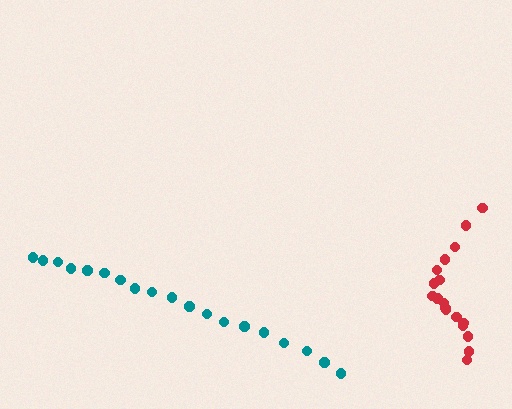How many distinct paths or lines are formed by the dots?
There are 2 distinct paths.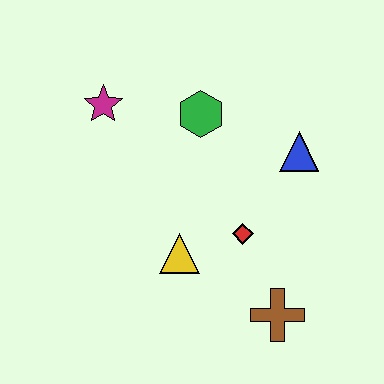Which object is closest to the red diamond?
The yellow triangle is closest to the red diamond.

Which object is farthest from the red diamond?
The magenta star is farthest from the red diamond.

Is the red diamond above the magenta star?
No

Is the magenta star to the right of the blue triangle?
No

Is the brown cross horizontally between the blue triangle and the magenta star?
Yes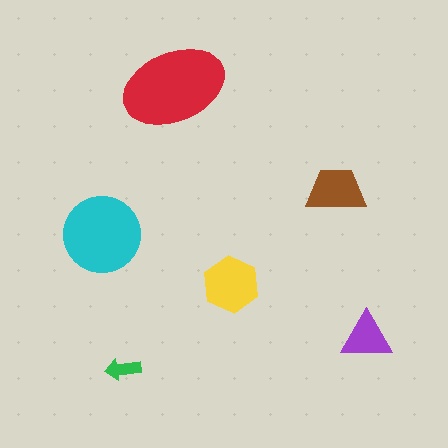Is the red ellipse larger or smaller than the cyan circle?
Larger.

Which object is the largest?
The red ellipse.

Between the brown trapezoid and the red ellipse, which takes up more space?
The red ellipse.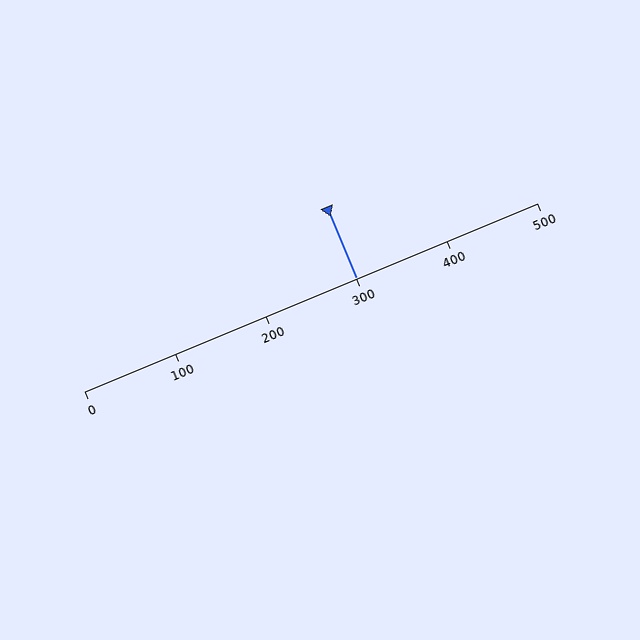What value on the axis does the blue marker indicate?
The marker indicates approximately 300.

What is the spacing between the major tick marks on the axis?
The major ticks are spaced 100 apart.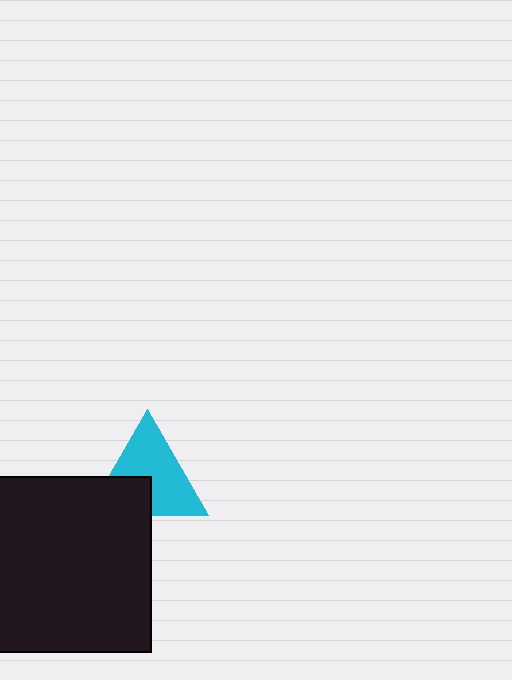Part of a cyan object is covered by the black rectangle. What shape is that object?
It is a triangle.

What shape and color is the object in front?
The object in front is a black rectangle.